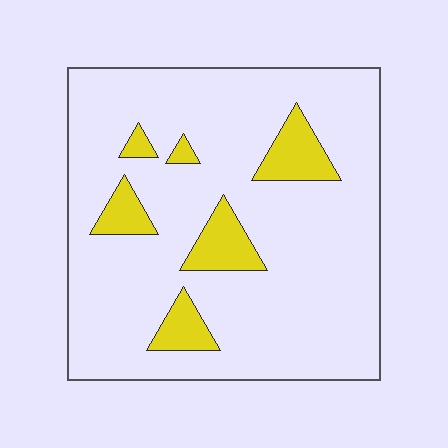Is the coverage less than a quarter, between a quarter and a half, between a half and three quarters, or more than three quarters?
Less than a quarter.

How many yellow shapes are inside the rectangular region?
6.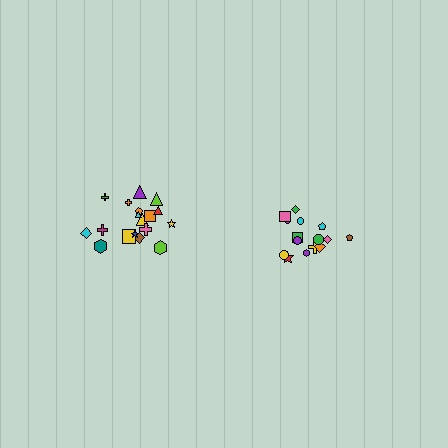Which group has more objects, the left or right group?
The left group.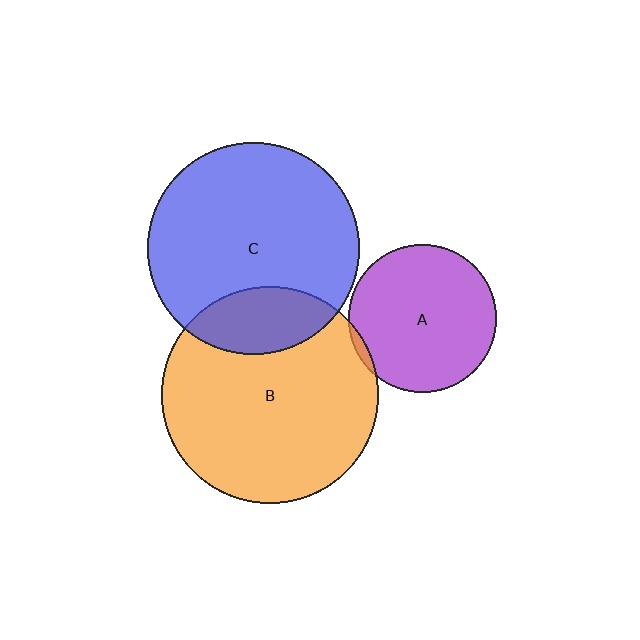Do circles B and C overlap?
Yes.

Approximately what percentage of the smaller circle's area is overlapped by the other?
Approximately 20%.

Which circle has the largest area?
Circle B (orange).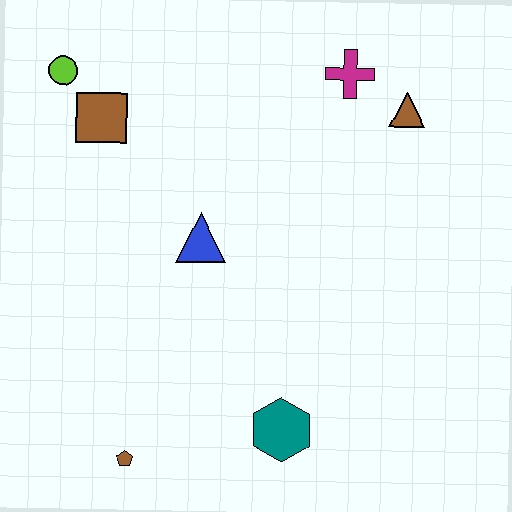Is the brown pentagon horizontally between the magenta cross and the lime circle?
Yes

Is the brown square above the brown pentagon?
Yes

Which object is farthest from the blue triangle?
The brown triangle is farthest from the blue triangle.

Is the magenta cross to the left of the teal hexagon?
No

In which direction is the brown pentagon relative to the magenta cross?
The brown pentagon is below the magenta cross.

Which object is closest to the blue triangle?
The brown square is closest to the blue triangle.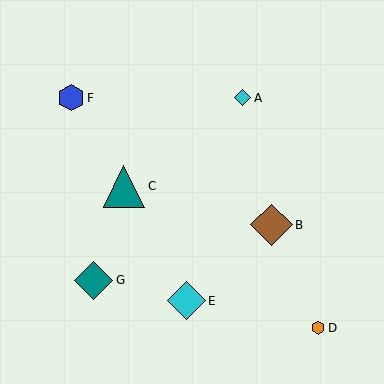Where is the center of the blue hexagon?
The center of the blue hexagon is at (71, 98).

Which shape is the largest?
The teal triangle (labeled C) is the largest.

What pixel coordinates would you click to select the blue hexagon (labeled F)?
Click at (71, 98) to select the blue hexagon F.